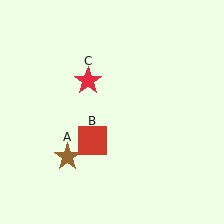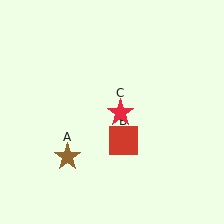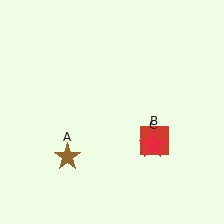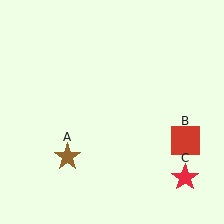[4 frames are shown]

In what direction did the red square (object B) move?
The red square (object B) moved right.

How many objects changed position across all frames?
2 objects changed position: red square (object B), red star (object C).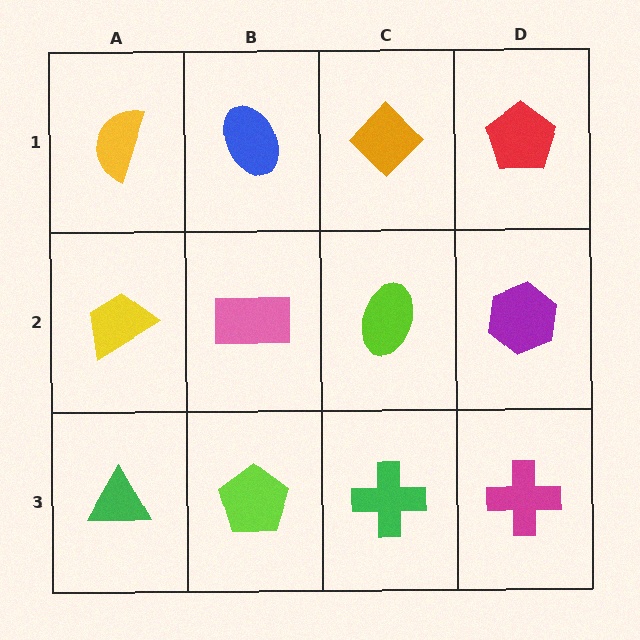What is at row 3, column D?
A magenta cross.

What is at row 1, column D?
A red pentagon.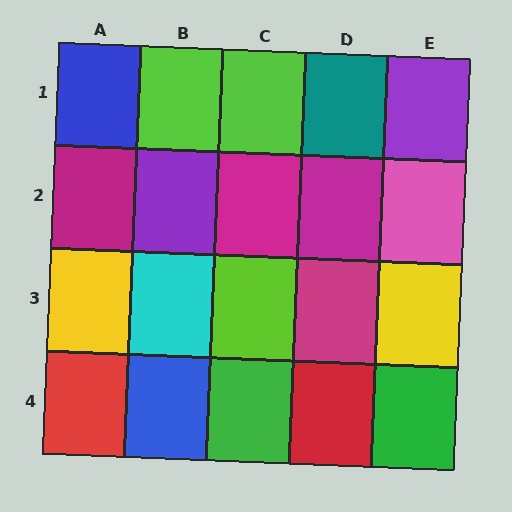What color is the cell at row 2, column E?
Pink.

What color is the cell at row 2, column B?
Purple.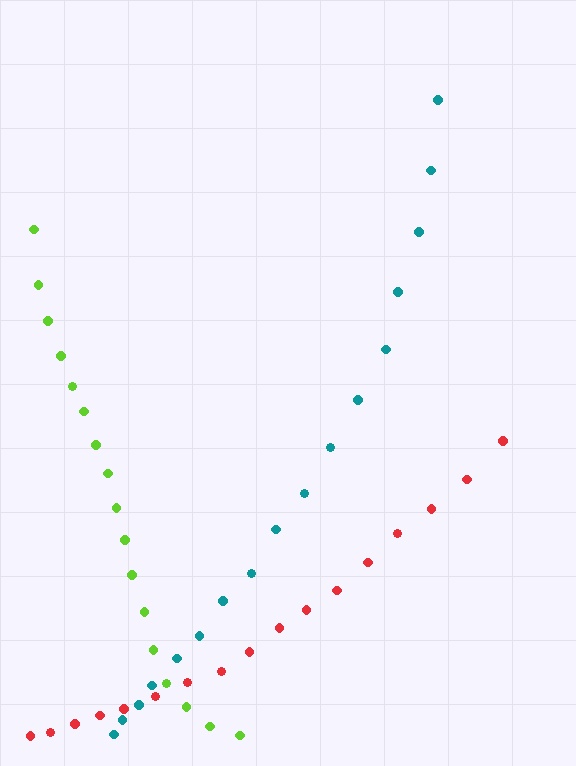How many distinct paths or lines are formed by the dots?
There are 3 distinct paths.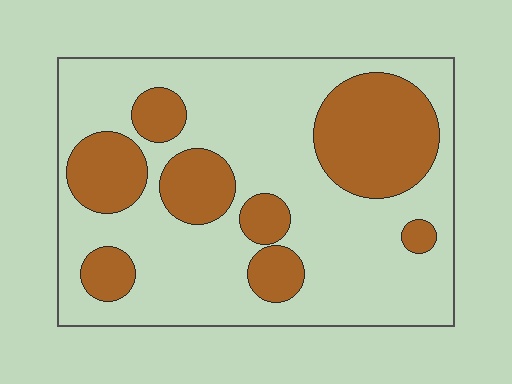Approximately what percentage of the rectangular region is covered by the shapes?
Approximately 30%.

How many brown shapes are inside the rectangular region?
8.